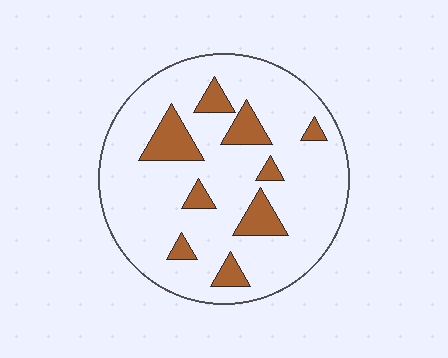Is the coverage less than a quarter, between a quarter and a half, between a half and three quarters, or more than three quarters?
Less than a quarter.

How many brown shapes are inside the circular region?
9.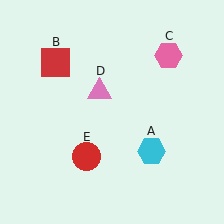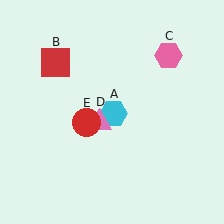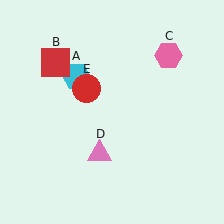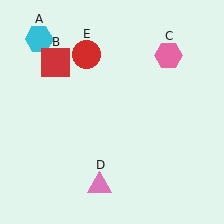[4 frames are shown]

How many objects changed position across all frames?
3 objects changed position: cyan hexagon (object A), pink triangle (object D), red circle (object E).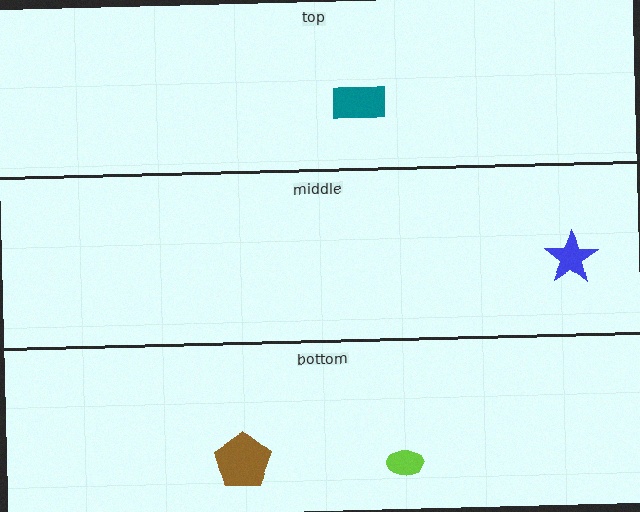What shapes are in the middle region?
The blue star.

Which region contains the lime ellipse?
The bottom region.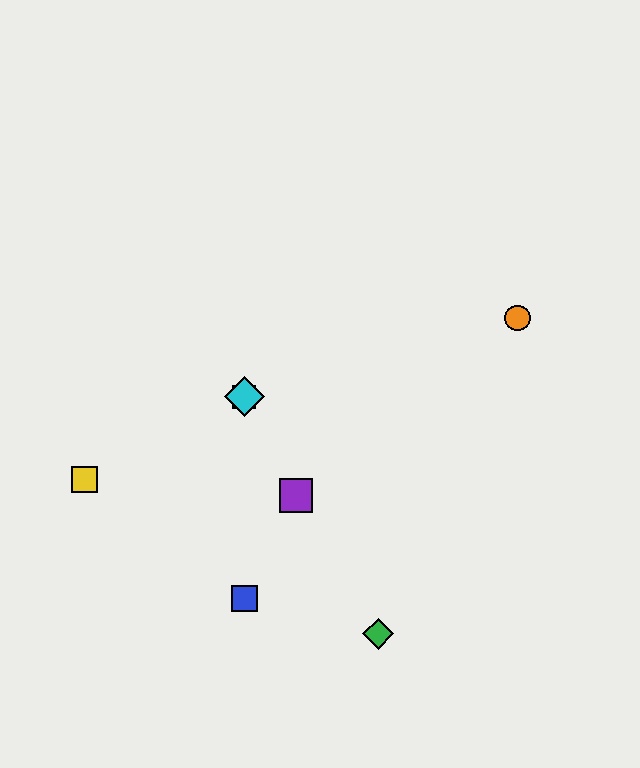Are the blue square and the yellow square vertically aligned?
No, the blue square is at x≈244 and the yellow square is at x≈84.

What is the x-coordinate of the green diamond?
The green diamond is at x≈378.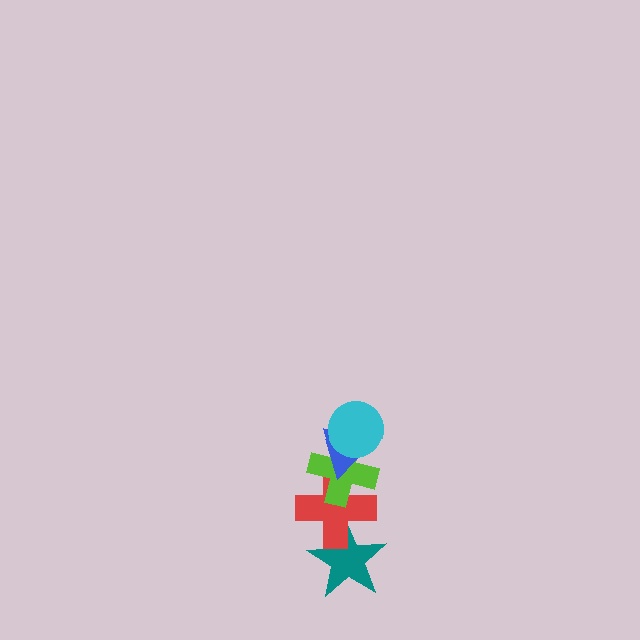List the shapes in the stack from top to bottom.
From top to bottom: the cyan circle, the blue triangle, the lime cross, the red cross, the teal star.